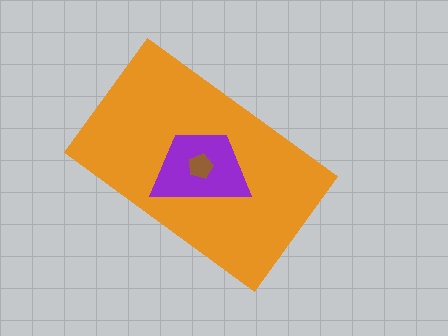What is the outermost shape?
The orange rectangle.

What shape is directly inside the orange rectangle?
The purple trapezoid.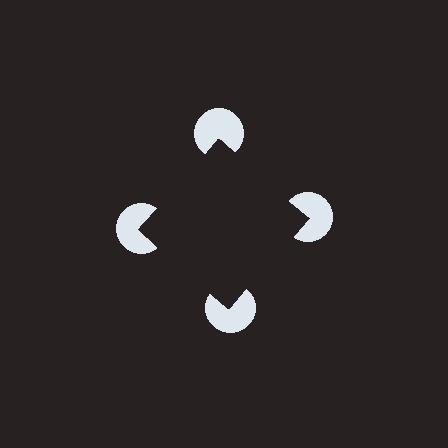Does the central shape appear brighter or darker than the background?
It typically appears slightly darker than the background, even though no actual brightness change is drawn.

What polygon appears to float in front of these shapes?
An illusory square — its edges are inferred from the aligned wedge cuts in the pac-man discs, not physically drawn.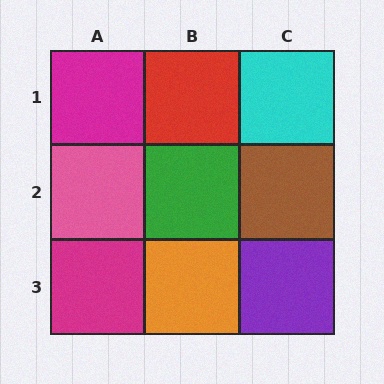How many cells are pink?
1 cell is pink.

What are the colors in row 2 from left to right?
Pink, green, brown.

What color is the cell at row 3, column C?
Purple.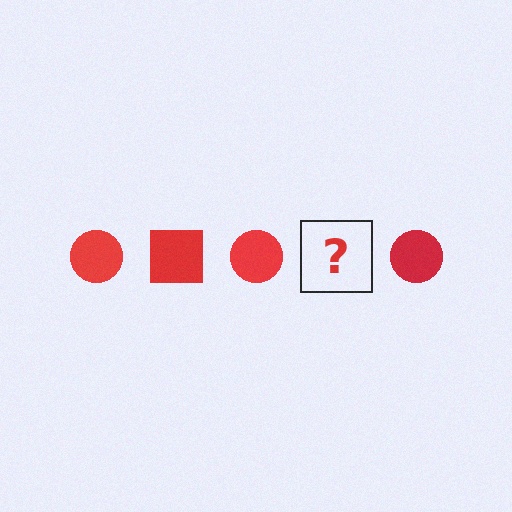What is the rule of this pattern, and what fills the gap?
The rule is that the pattern cycles through circle, square shapes in red. The gap should be filled with a red square.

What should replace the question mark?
The question mark should be replaced with a red square.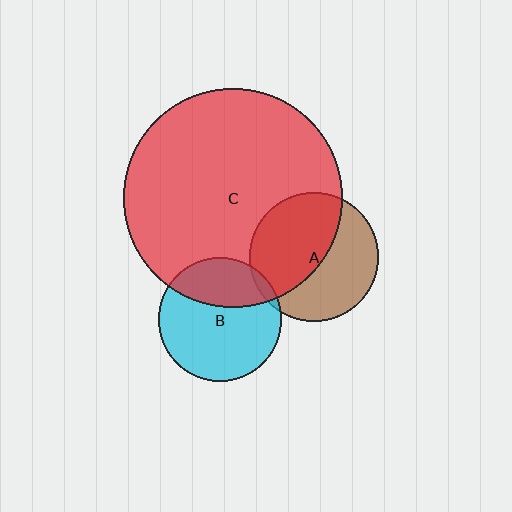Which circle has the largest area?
Circle C (red).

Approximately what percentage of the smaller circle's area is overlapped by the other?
Approximately 5%.